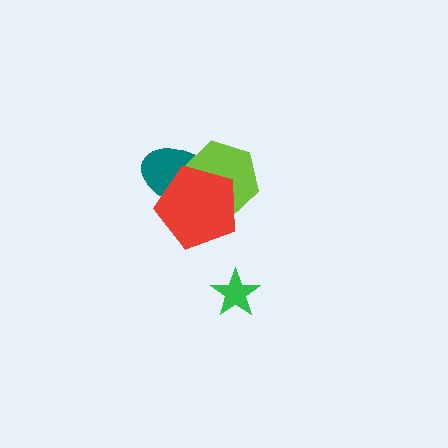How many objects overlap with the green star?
0 objects overlap with the green star.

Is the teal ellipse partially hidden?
Yes, it is partially covered by another shape.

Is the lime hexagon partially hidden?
Yes, it is partially covered by another shape.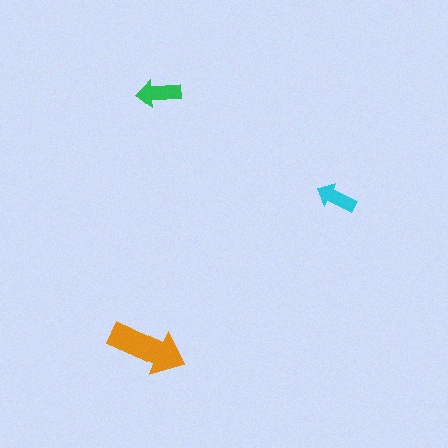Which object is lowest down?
The orange arrow is bottommost.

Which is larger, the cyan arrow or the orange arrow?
The orange one.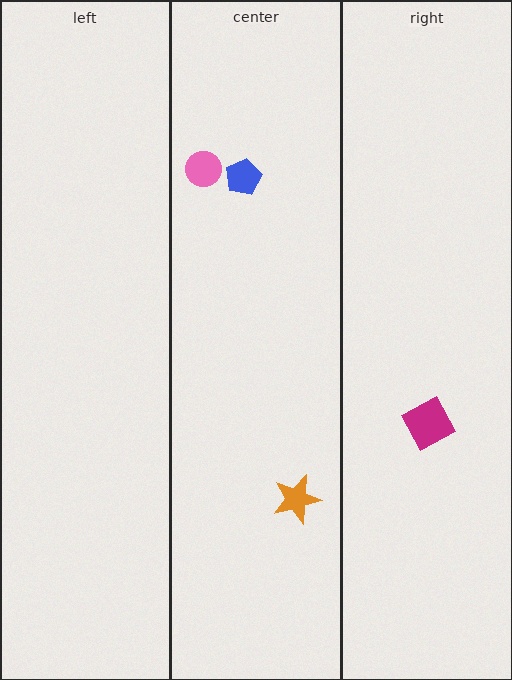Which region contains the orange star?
The center region.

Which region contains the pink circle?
The center region.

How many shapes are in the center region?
3.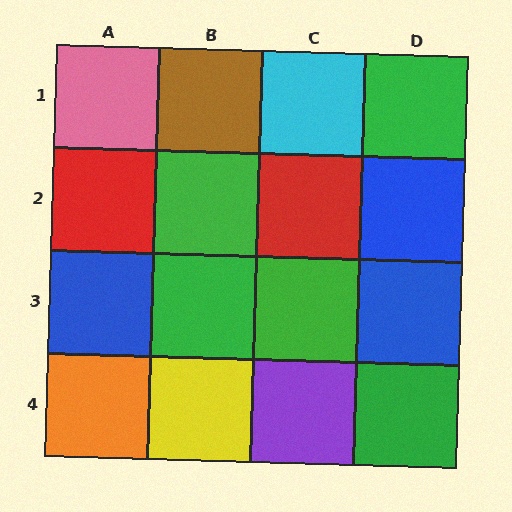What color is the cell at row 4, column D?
Green.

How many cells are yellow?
1 cell is yellow.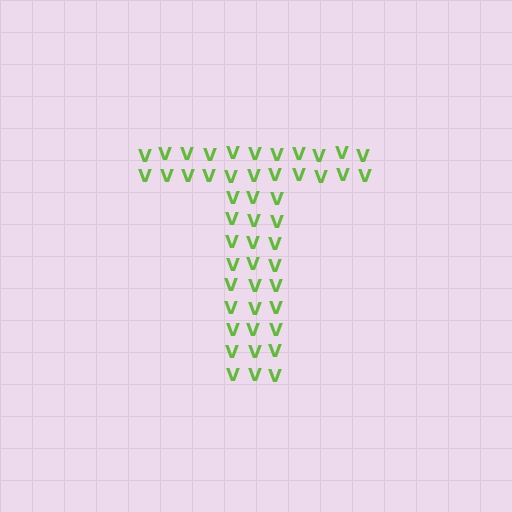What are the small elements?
The small elements are letter V's.